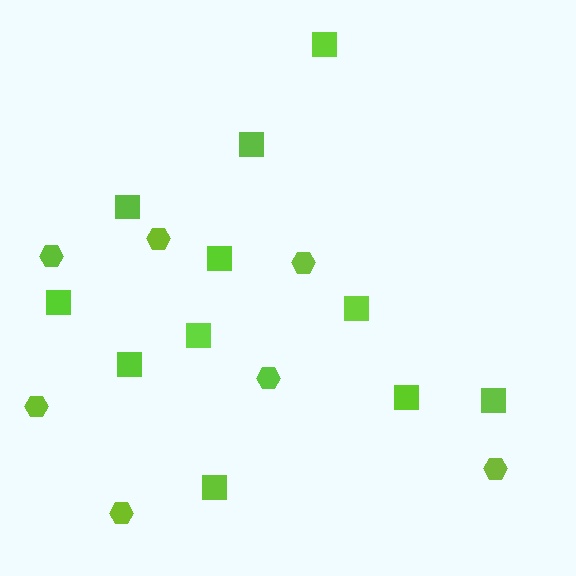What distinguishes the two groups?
There are 2 groups: one group of squares (11) and one group of hexagons (7).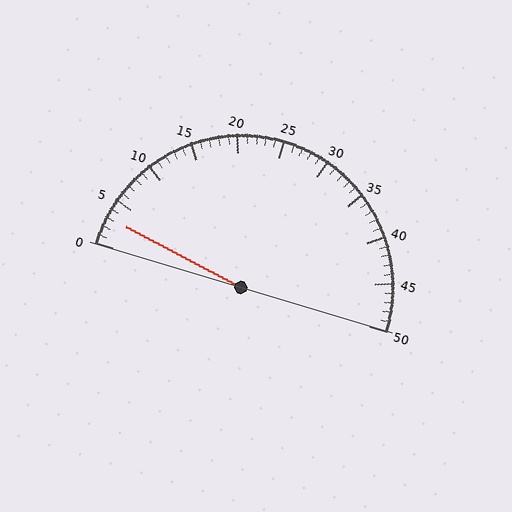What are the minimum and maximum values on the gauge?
The gauge ranges from 0 to 50.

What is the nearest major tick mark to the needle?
The nearest major tick mark is 5.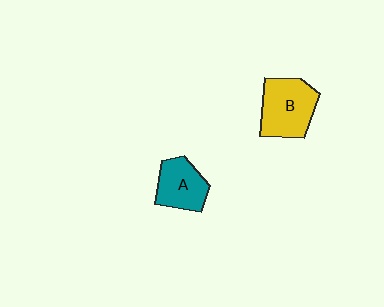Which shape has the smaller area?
Shape A (teal).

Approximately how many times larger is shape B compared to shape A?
Approximately 1.3 times.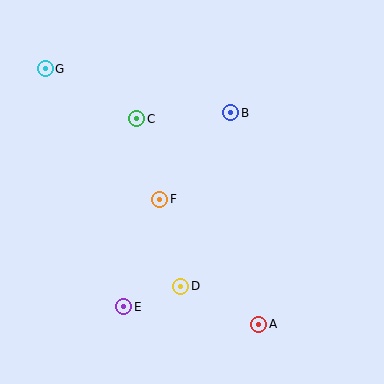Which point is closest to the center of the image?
Point F at (160, 199) is closest to the center.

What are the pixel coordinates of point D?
Point D is at (181, 286).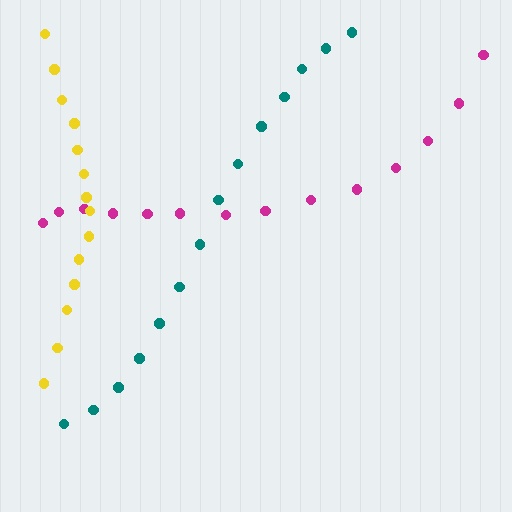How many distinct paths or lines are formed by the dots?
There are 3 distinct paths.